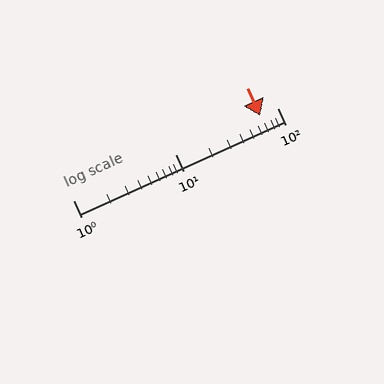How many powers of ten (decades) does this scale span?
The scale spans 2 decades, from 1 to 100.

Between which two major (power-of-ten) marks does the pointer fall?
The pointer is between 10 and 100.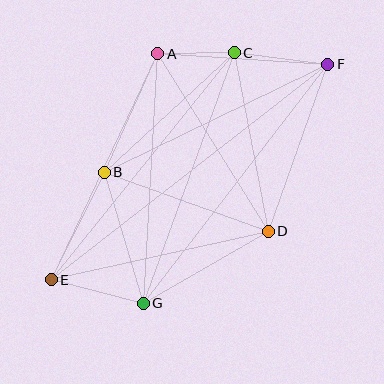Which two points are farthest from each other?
Points E and F are farthest from each other.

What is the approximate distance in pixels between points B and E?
The distance between B and E is approximately 120 pixels.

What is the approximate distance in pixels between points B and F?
The distance between B and F is approximately 248 pixels.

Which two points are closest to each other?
Points A and C are closest to each other.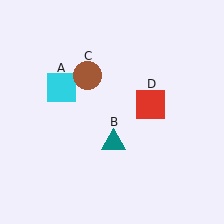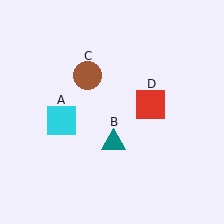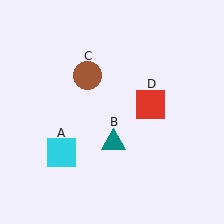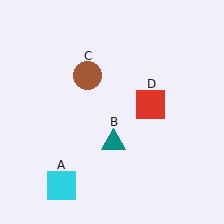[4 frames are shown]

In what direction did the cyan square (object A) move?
The cyan square (object A) moved down.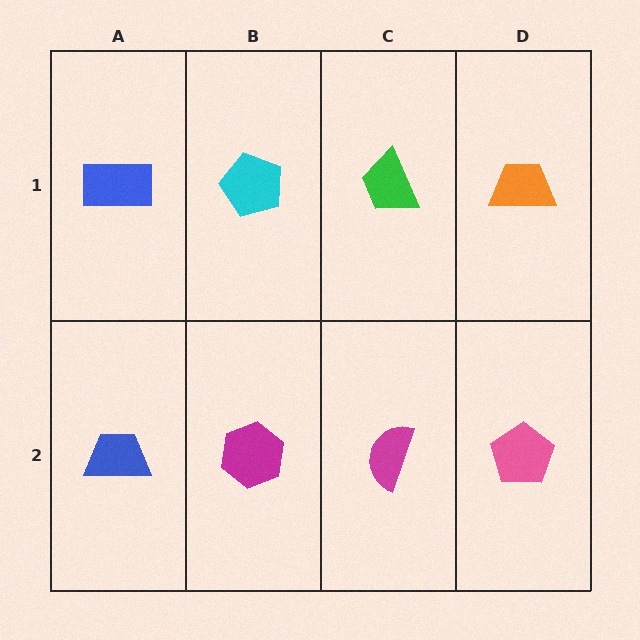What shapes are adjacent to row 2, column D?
An orange trapezoid (row 1, column D), a magenta semicircle (row 2, column C).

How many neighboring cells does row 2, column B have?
3.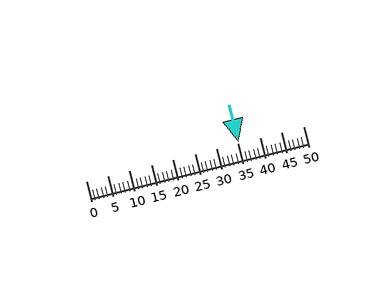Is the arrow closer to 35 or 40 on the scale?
The arrow is closer to 35.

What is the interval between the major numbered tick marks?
The major tick marks are spaced 5 units apart.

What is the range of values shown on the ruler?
The ruler shows values from 0 to 50.